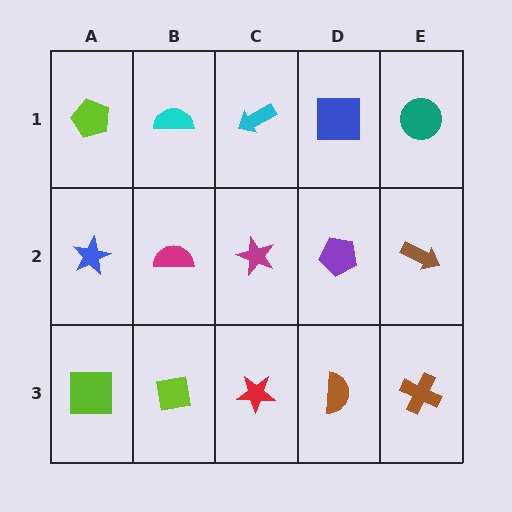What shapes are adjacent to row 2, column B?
A cyan semicircle (row 1, column B), a lime square (row 3, column B), a blue star (row 2, column A), a magenta star (row 2, column C).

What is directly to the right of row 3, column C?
A brown semicircle.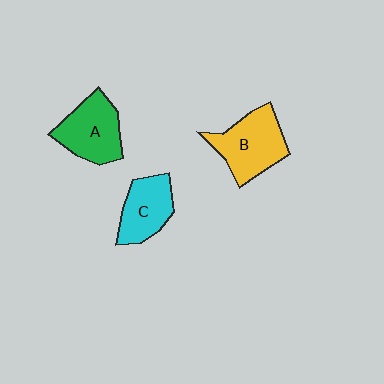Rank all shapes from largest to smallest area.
From largest to smallest: B (yellow), A (green), C (cyan).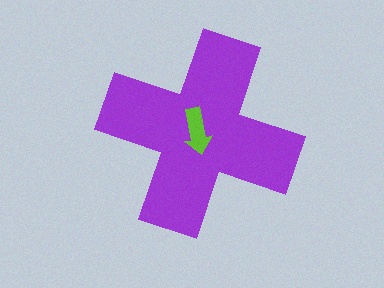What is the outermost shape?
The purple cross.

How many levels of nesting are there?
2.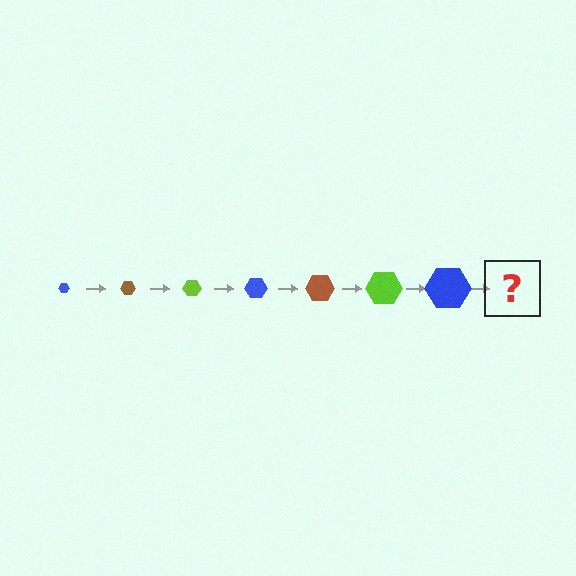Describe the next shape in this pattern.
It should be a brown hexagon, larger than the previous one.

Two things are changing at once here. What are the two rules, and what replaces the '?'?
The two rules are that the hexagon grows larger each step and the color cycles through blue, brown, and lime. The '?' should be a brown hexagon, larger than the previous one.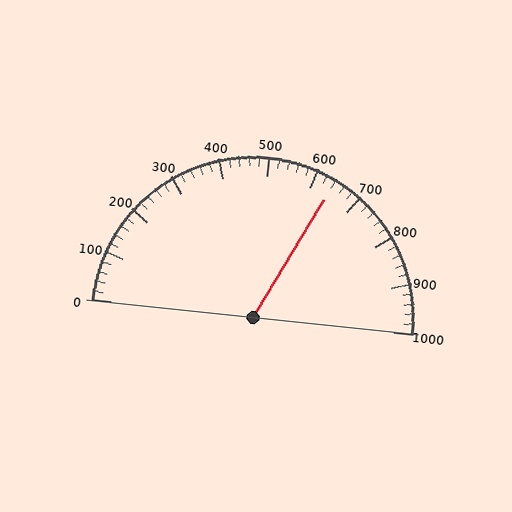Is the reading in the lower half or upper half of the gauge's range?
The reading is in the upper half of the range (0 to 1000).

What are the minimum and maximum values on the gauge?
The gauge ranges from 0 to 1000.